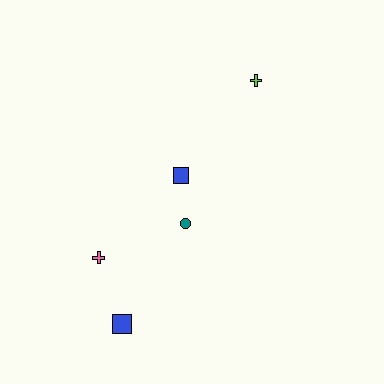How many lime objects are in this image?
There is 1 lime object.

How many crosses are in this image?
There are 2 crosses.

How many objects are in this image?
There are 5 objects.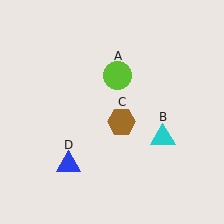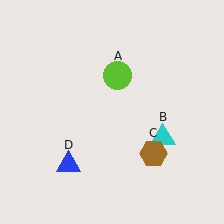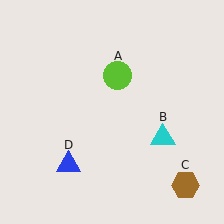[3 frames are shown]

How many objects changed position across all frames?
1 object changed position: brown hexagon (object C).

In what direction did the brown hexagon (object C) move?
The brown hexagon (object C) moved down and to the right.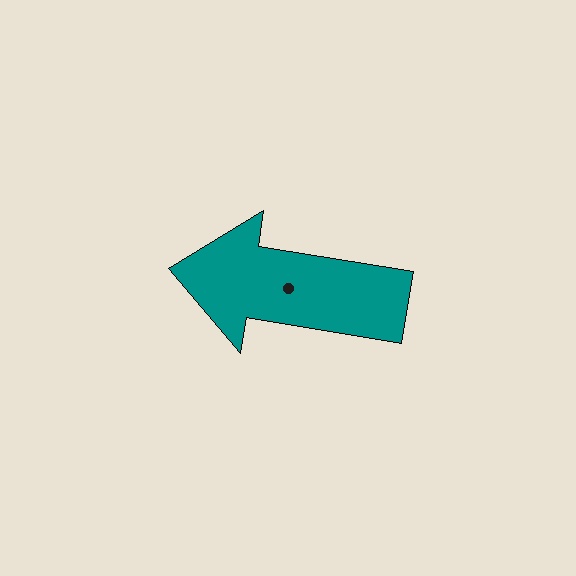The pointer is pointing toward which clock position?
Roughly 9 o'clock.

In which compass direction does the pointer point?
West.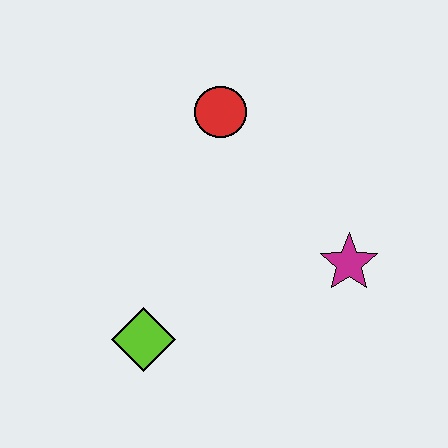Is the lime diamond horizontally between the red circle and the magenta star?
No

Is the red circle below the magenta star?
No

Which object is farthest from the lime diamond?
The red circle is farthest from the lime diamond.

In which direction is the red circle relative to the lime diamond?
The red circle is above the lime diamond.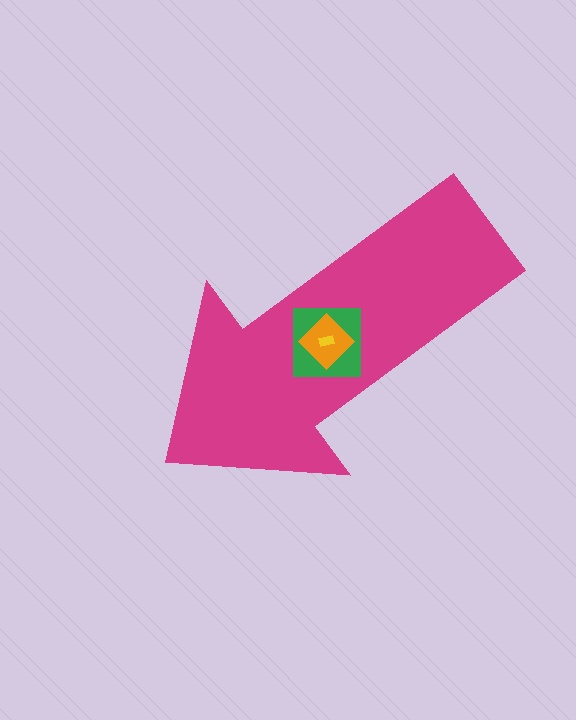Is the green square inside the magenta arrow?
Yes.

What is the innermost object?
The yellow rectangle.